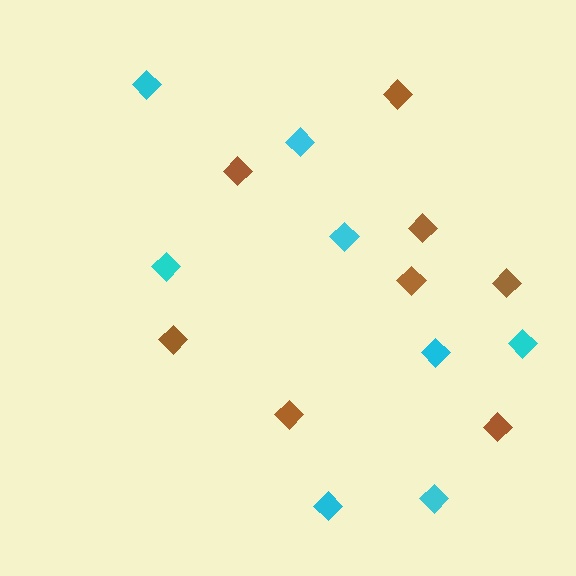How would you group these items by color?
There are 2 groups: one group of cyan diamonds (8) and one group of brown diamonds (8).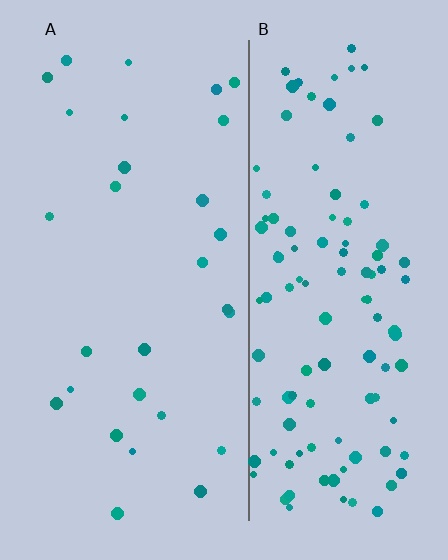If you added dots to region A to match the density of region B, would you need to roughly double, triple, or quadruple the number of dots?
Approximately quadruple.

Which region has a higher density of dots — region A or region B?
B (the right).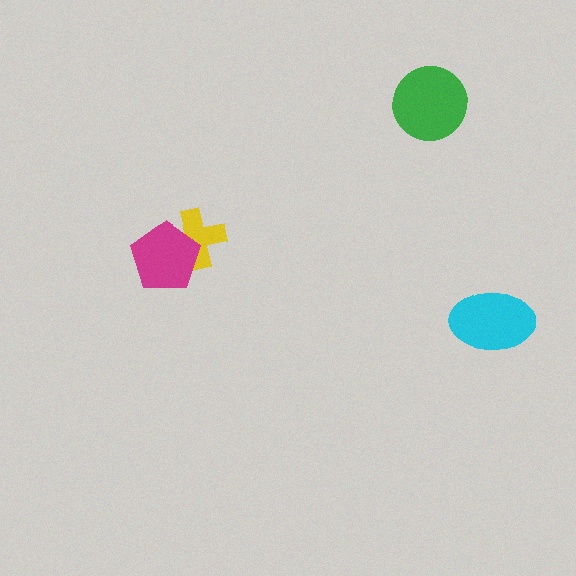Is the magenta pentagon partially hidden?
No, no other shape covers it.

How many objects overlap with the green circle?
0 objects overlap with the green circle.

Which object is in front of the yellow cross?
The magenta pentagon is in front of the yellow cross.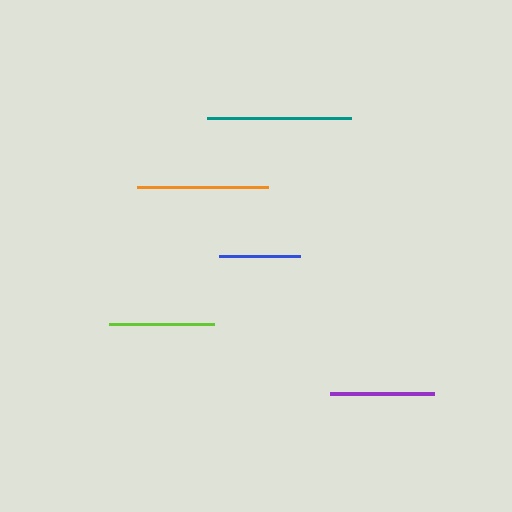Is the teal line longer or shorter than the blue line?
The teal line is longer than the blue line.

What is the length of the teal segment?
The teal segment is approximately 144 pixels long.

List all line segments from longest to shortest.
From longest to shortest: teal, orange, lime, purple, blue.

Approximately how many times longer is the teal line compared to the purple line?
The teal line is approximately 1.4 times the length of the purple line.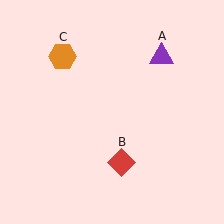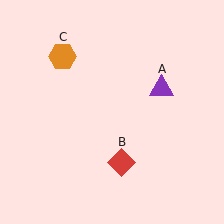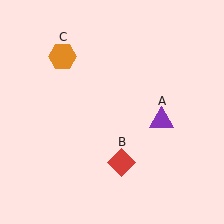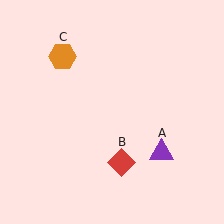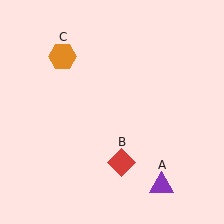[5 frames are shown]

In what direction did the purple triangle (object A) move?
The purple triangle (object A) moved down.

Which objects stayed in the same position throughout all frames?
Red diamond (object B) and orange hexagon (object C) remained stationary.